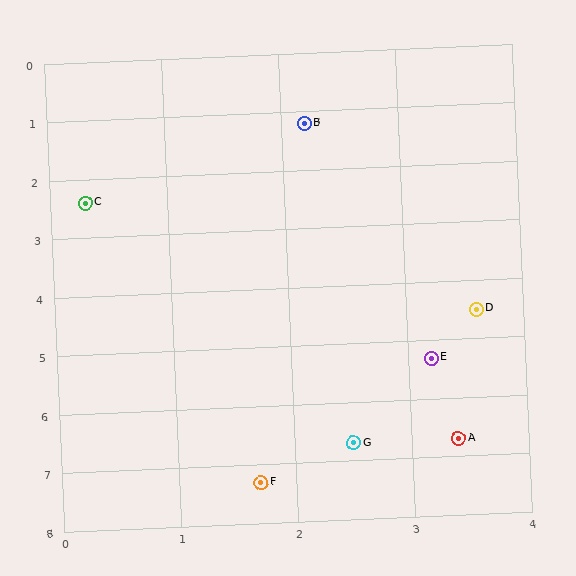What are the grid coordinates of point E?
Point E is at approximately (3.2, 5.3).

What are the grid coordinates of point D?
Point D is at approximately (3.6, 4.5).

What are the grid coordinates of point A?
Point A is at approximately (3.4, 6.7).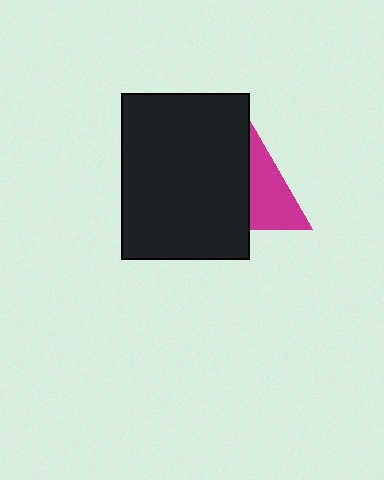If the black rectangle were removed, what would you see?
You would see the complete magenta triangle.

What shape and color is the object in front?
The object in front is a black rectangle.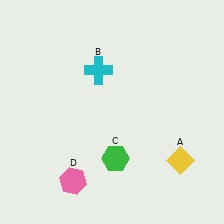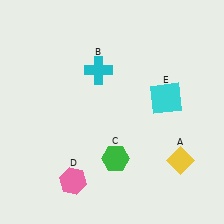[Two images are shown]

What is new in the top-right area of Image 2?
A cyan square (E) was added in the top-right area of Image 2.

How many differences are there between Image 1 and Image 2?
There is 1 difference between the two images.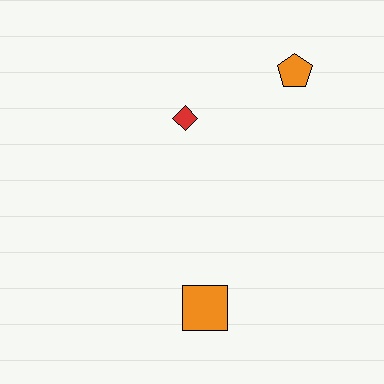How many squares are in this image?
There is 1 square.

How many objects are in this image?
There are 3 objects.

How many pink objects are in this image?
There are no pink objects.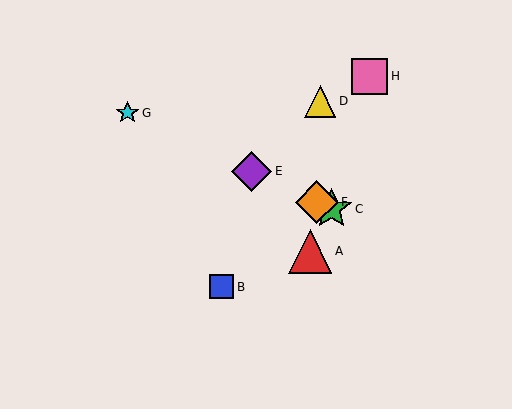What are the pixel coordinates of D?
Object D is at (320, 101).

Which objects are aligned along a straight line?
Objects C, E, F, G are aligned along a straight line.